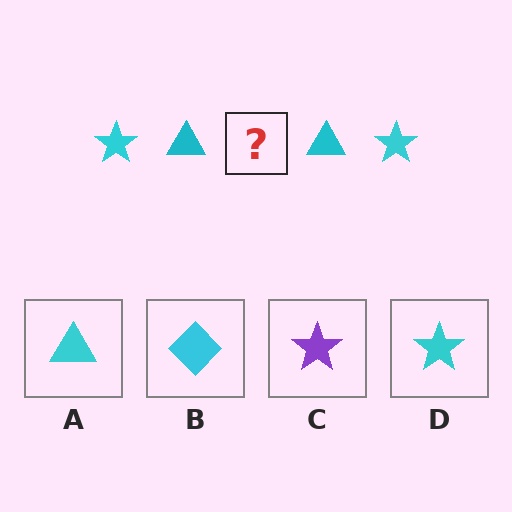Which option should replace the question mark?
Option D.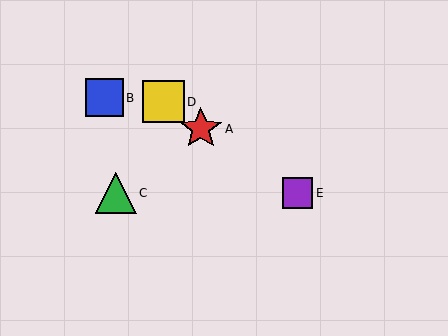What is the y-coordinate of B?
Object B is at y≈98.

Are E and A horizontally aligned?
No, E is at y≈193 and A is at y≈129.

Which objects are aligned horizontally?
Objects C, E are aligned horizontally.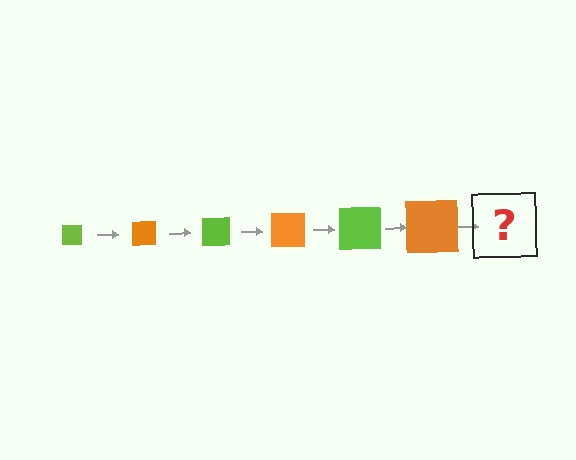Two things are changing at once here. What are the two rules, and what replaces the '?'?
The two rules are that the square grows larger each step and the color cycles through lime and orange. The '?' should be a lime square, larger than the previous one.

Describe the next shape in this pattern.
It should be a lime square, larger than the previous one.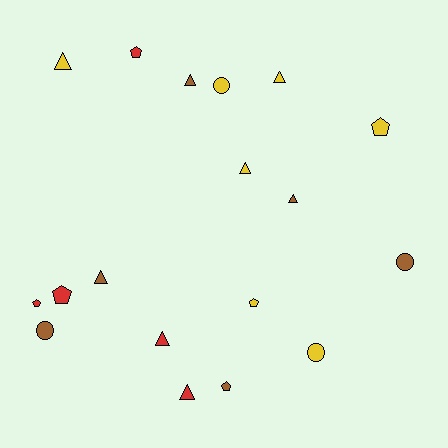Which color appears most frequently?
Yellow, with 7 objects.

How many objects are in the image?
There are 18 objects.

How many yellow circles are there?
There are 2 yellow circles.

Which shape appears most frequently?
Triangle, with 8 objects.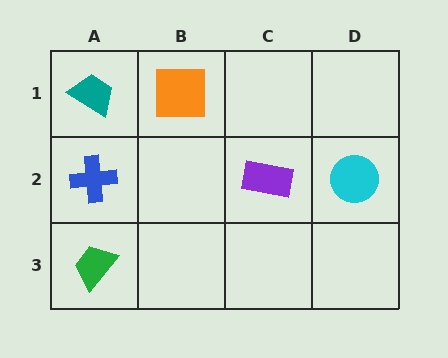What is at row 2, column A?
A blue cross.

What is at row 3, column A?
A green trapezoid.